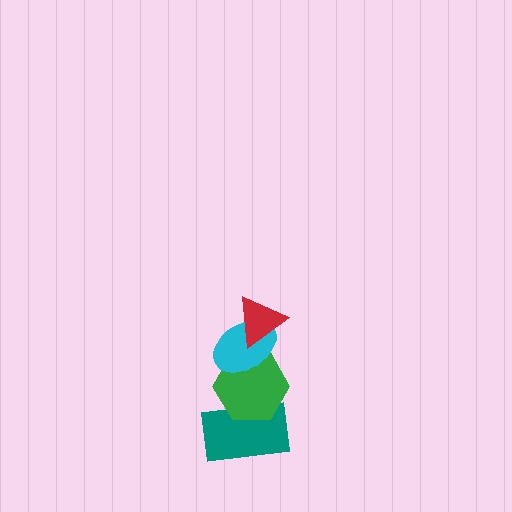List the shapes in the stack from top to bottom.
From top to bottom: the red triangle, the cyan ellipse, the green hexagon, the teal rectangle.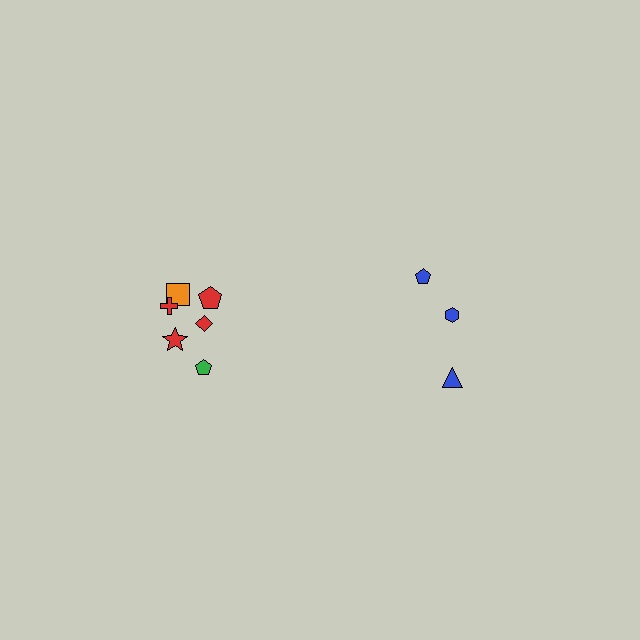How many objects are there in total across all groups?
There are 9 objects.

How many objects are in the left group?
There are 6 objects.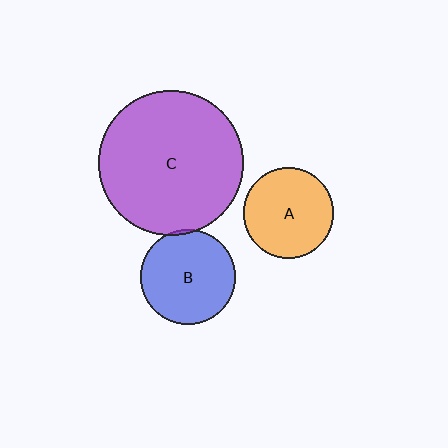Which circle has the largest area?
Circle C (purple).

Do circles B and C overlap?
Yes.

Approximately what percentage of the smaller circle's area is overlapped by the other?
Approximately 5%.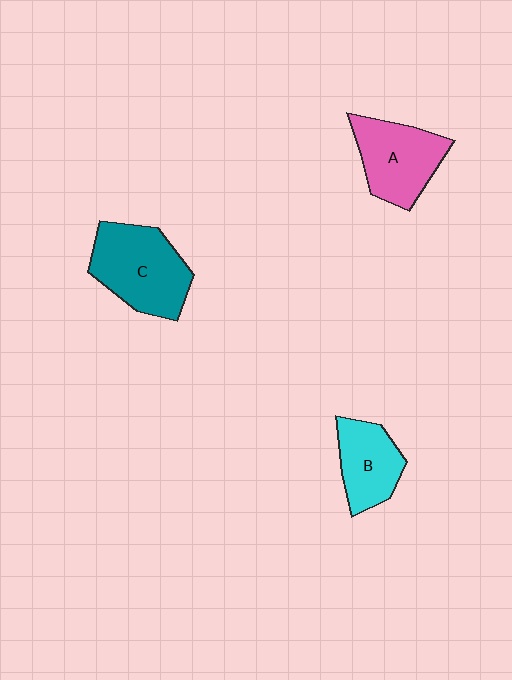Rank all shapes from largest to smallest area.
From largest to smallest: C (teal), A (pink), B (cyan).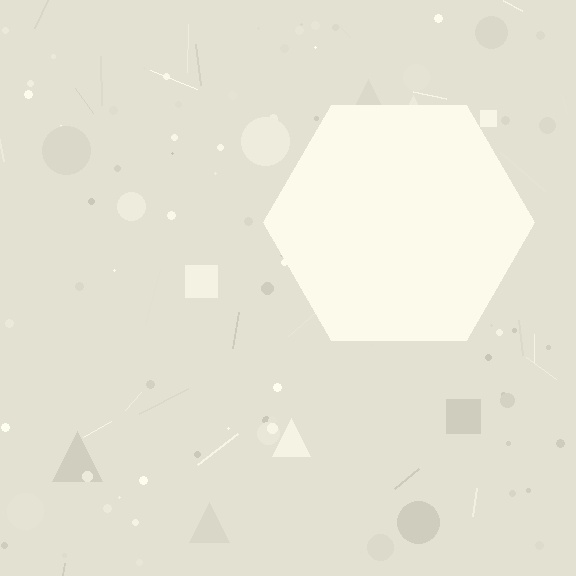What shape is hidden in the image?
A hexagon is hidden in the image.